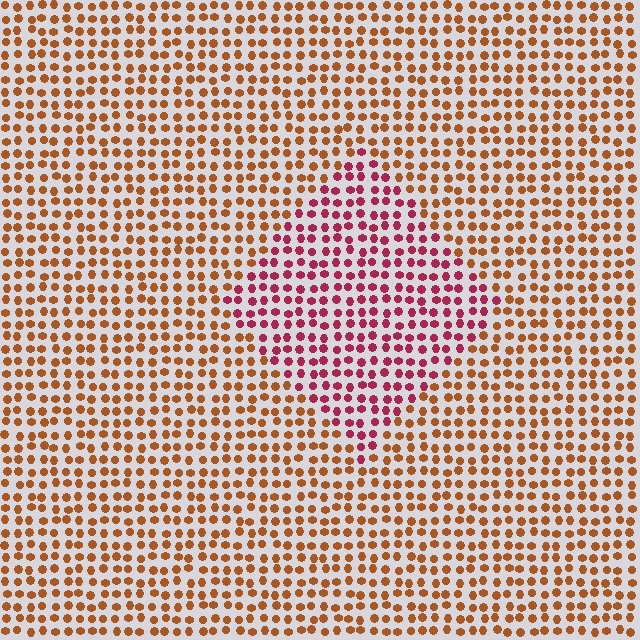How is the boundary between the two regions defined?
The boundary is defined purely by a slight shift in hue (about 44 degrees). Spacing, size, and orientation are identical on both sides.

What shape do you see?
I see a diamond.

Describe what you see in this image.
The image is filled with small brown elements in a uniform arrangement. A diamond-shaped region is visible where the elements are tinted to a slightly different hue, forming a subtle color boundary.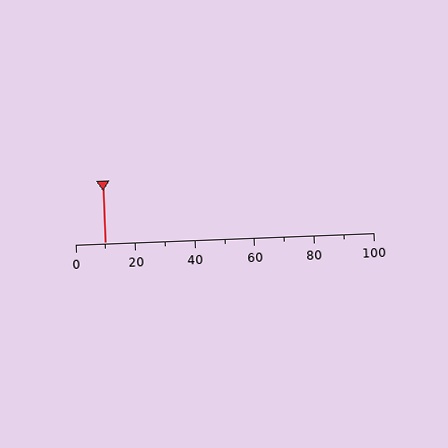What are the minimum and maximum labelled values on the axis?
The axis runs from 0 to 100.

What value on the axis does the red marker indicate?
The marker indicates approximately 10.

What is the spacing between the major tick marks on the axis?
The major ticks are spaced 20 apart.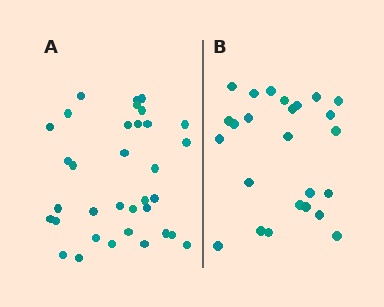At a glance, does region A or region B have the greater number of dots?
Region A (the left region) has more dots.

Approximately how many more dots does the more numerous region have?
Region A has roughly 8 or so more dots than region B.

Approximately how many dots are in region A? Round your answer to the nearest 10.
About 30 dots. (The exact count is 34, which rounds to 30.)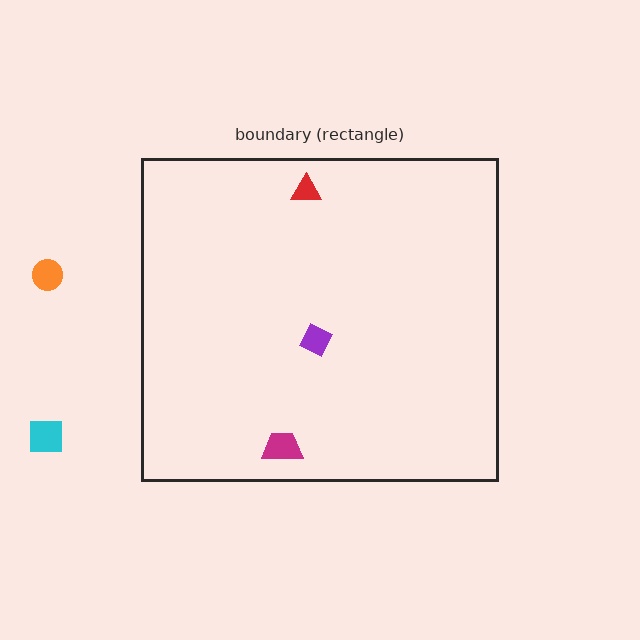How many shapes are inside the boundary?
3 inside, 2 outside.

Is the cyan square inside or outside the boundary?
Outside.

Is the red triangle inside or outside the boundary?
Inside.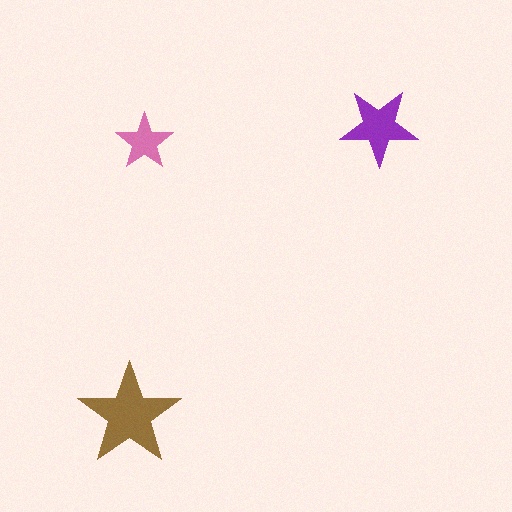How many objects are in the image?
There are 3 objects in the image.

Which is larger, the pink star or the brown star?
The brown one.